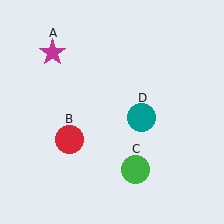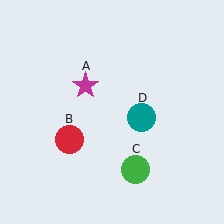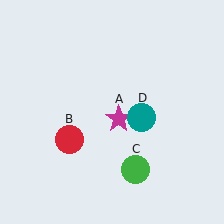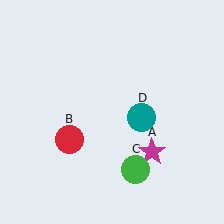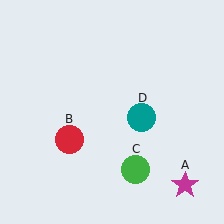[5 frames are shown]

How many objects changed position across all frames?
1 object changed position: magenta star (object A).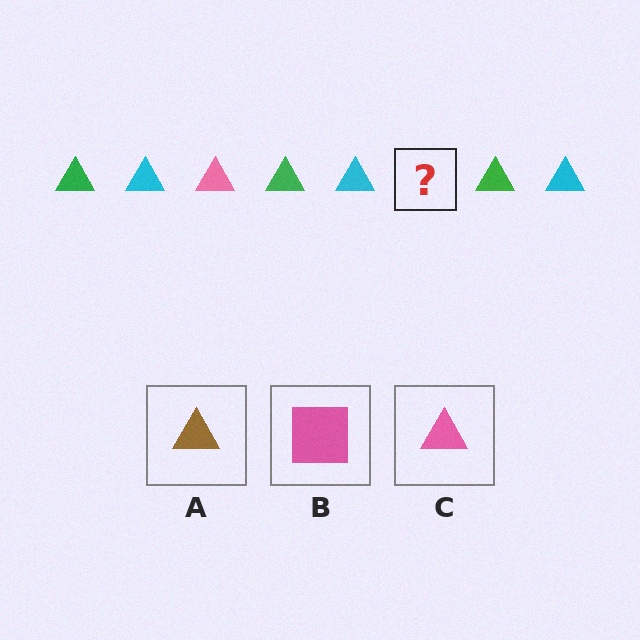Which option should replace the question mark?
Option C.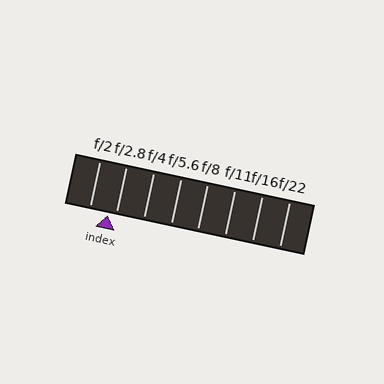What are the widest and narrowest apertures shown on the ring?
The widest aperture shown is f/2 and the narrowest is f/22.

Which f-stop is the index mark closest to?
The index mark is closest to f/2.8.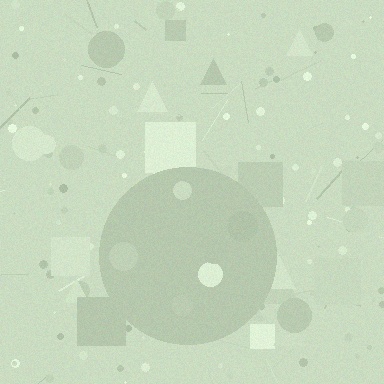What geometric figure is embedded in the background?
A circle is embedded in the background.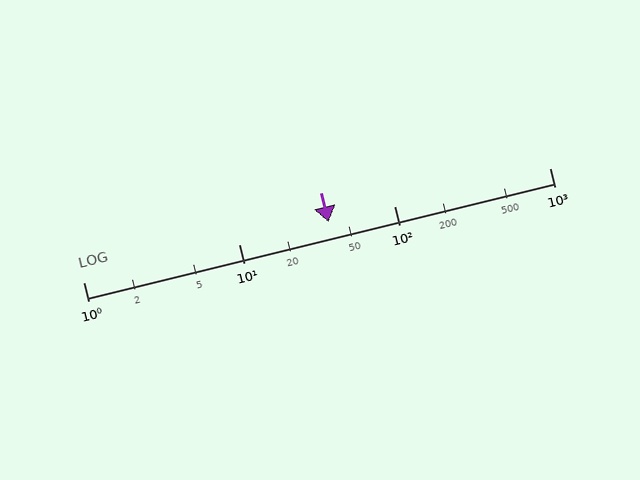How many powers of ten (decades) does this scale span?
The scale spans 3 decades, from 1 to 1000.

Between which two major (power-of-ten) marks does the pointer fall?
The pointer is between 10 and 100.